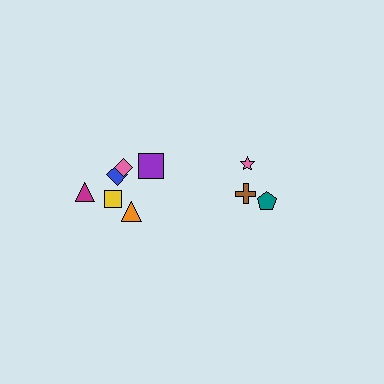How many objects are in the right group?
There are 3 objects.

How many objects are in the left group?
There are 6 objects.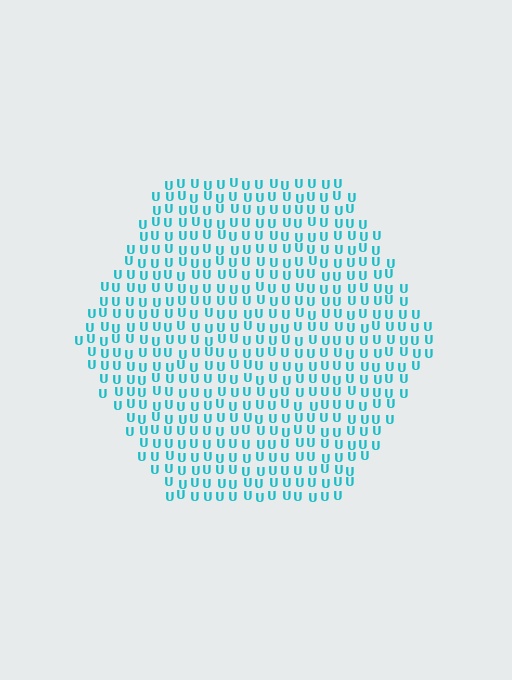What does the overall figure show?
The overall figure shows a hexagon.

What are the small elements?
The small elements are letter U's.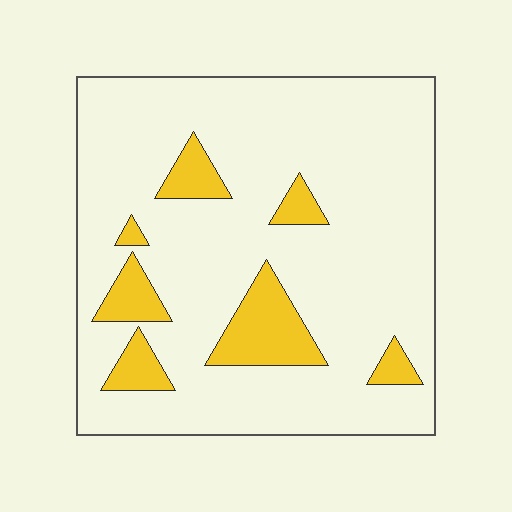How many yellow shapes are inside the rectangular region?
7.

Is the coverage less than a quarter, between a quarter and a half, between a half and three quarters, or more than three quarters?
Less than a quarter.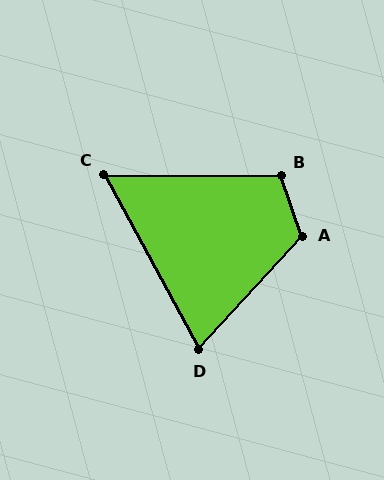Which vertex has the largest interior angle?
A, at approximately 119 degrees.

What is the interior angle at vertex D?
Approximately 71 degrees (acute).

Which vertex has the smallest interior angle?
C, at approximately 61 degrees.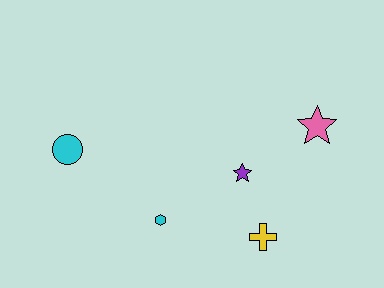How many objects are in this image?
There are 5 objects.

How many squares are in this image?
There are no squares.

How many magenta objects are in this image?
There are no magenta objects.